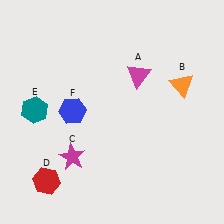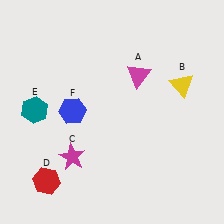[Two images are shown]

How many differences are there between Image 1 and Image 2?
There is 1 difference between the two images.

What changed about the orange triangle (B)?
In Image 1, B is orange. In Image 2, it changed to yellow.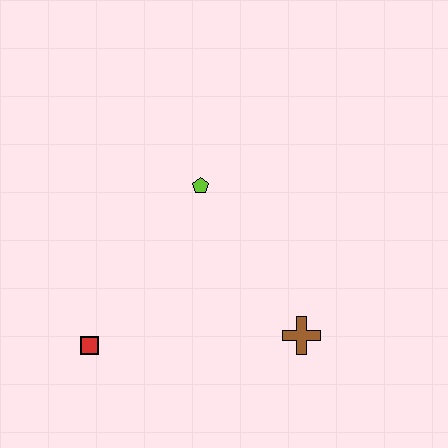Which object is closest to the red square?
The lime pentagon is closest to the red square.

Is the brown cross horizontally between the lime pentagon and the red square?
No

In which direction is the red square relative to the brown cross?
The red square is to the left of the brown cross.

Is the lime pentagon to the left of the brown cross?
Yes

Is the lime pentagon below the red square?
No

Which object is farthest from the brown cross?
The red square is farthest from the brown cross.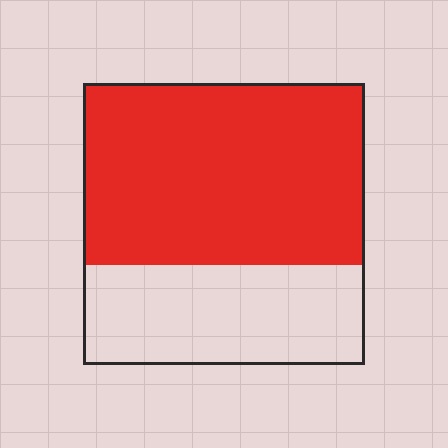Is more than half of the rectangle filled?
Yes.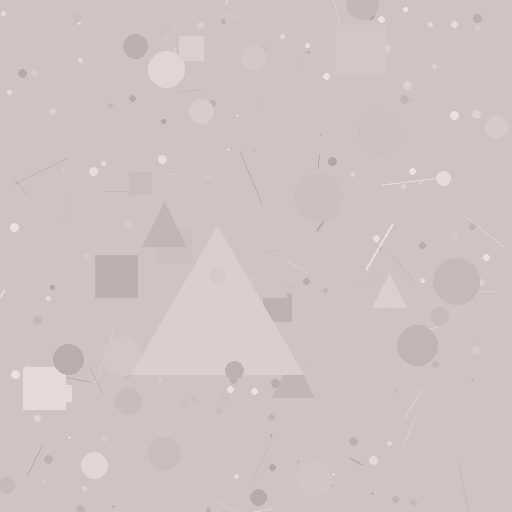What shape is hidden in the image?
A triangle is hidden in the image.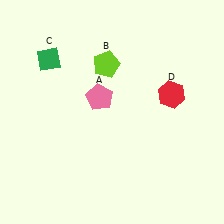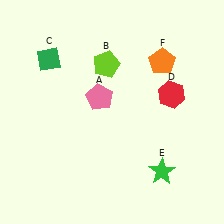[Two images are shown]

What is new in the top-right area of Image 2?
An orange pentagon (F) was added in the top-right area of Image 2.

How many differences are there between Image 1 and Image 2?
There are 2 differences between the two images.